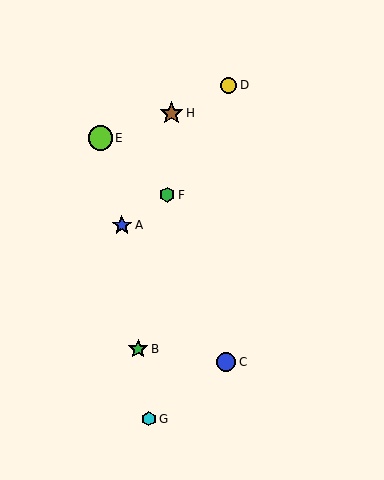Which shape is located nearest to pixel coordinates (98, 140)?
The lime circle (labeled E) at (100, 138) is nearest to that location.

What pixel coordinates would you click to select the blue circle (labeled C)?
Click at (226, 362) to select the blue circle C.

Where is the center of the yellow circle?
The center of the yellow circle is at (229, 85).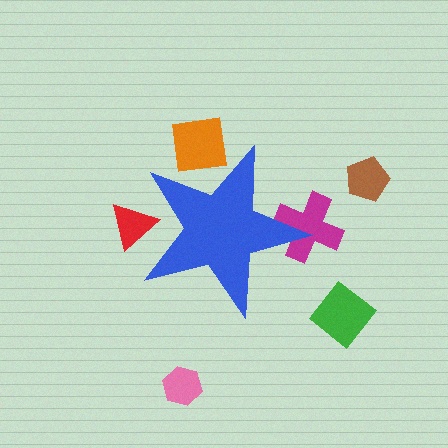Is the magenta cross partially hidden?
Yes, the magenta cross is partially hidden behind the blue star.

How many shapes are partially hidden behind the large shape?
3 shapes are partially hidden.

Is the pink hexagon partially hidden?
No, the pink hexagon is fully visible.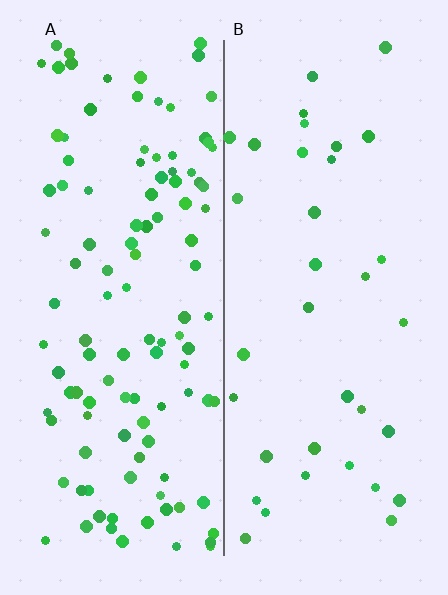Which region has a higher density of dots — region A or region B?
A (the left).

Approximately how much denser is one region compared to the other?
Approximately 3.2× — region A over region B.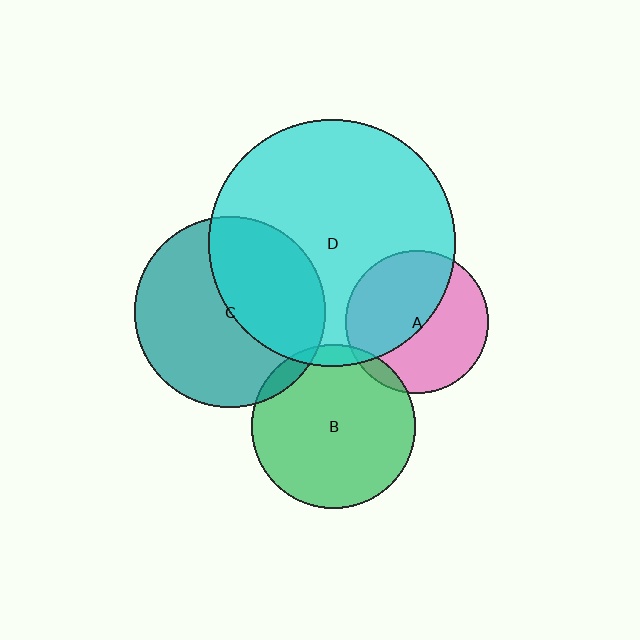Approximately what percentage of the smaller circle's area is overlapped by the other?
Approximately 40%.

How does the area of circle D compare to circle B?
Approximately 2.3 times.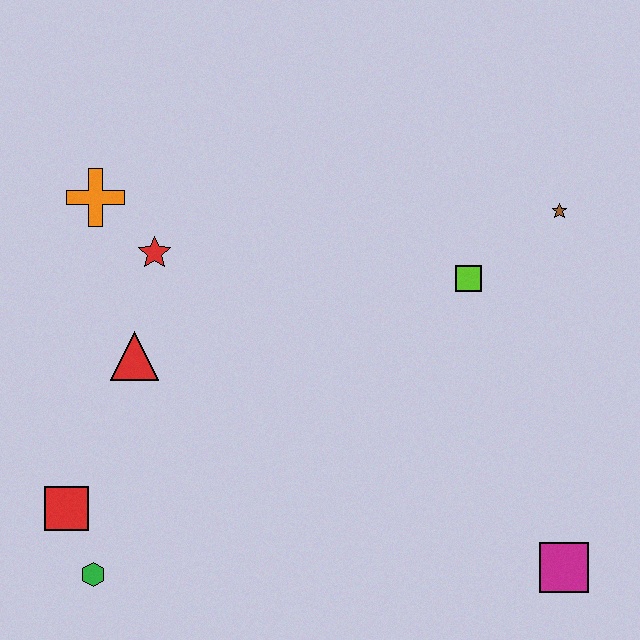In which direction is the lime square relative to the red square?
The lime square is to the right of the red square.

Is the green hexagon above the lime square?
No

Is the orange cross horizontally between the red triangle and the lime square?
No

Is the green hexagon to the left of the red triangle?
Yes